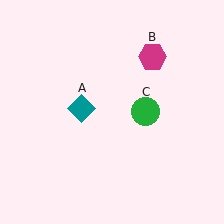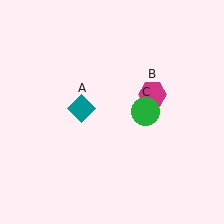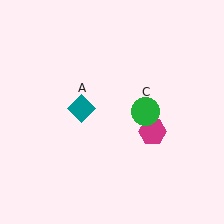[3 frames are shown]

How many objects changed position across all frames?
1 object changed position: magenta hexagon (object B).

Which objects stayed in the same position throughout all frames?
Teal diamond (object A) and green circle (object C) remained stationary.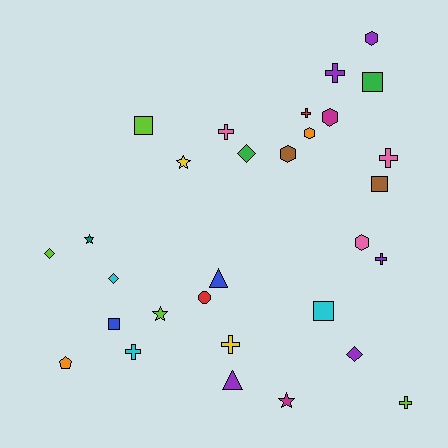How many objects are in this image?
There are 30 objects.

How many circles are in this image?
There is 1 circle.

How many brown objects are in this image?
There are 2 brown objects.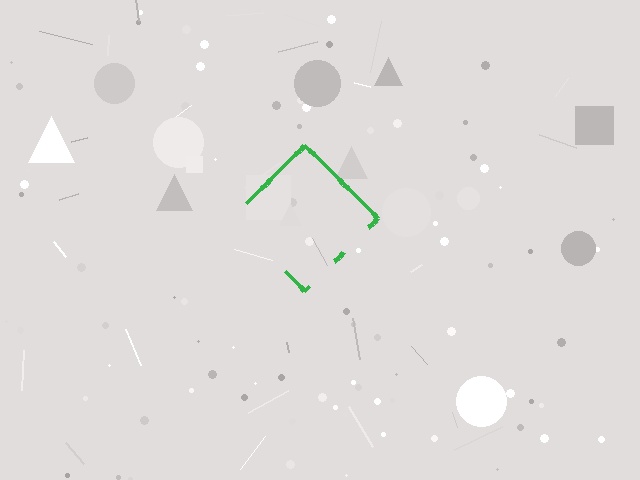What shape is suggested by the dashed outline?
The dashed outline suggests a diamond.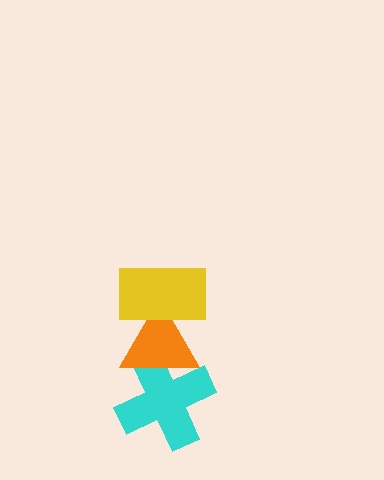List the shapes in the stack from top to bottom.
From top to bottom: the yellow rectangle, the orange triangle, the cyan cross.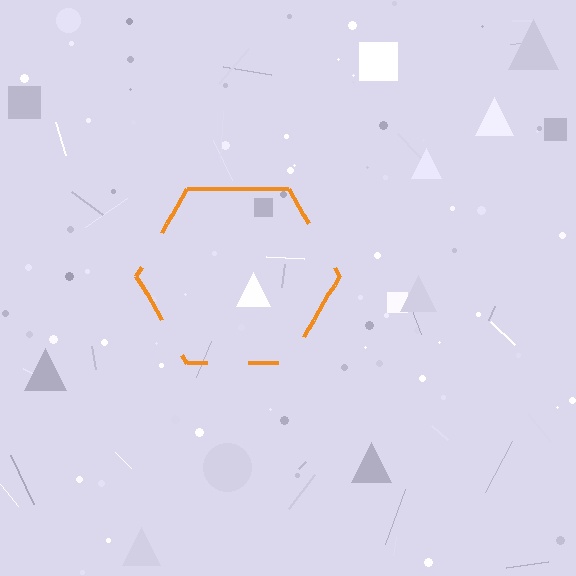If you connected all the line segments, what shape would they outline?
They would outline a hexagon.